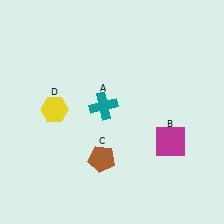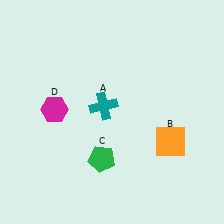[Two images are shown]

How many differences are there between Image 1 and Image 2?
There are 3 differences between the two images.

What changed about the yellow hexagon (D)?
In Image 1, D is yellow. In Image 2, it changed to magenta.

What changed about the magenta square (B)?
In Image 1, B is magenta. In Image 2, it changed to orange.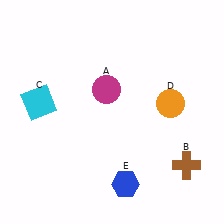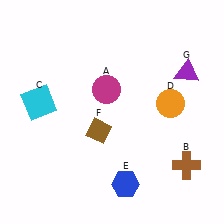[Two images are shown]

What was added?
A brown diamond (F), a purple triangle (G) were added in Image 2.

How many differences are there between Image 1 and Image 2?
There are 2 differences between the two images.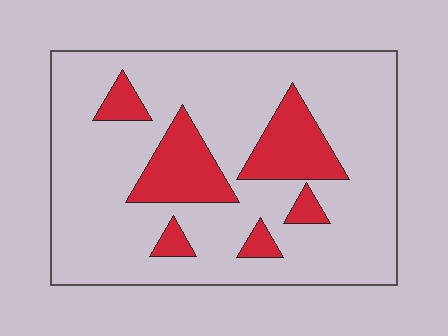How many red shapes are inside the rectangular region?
6.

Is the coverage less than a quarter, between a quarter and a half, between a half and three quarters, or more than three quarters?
Less than a quarter.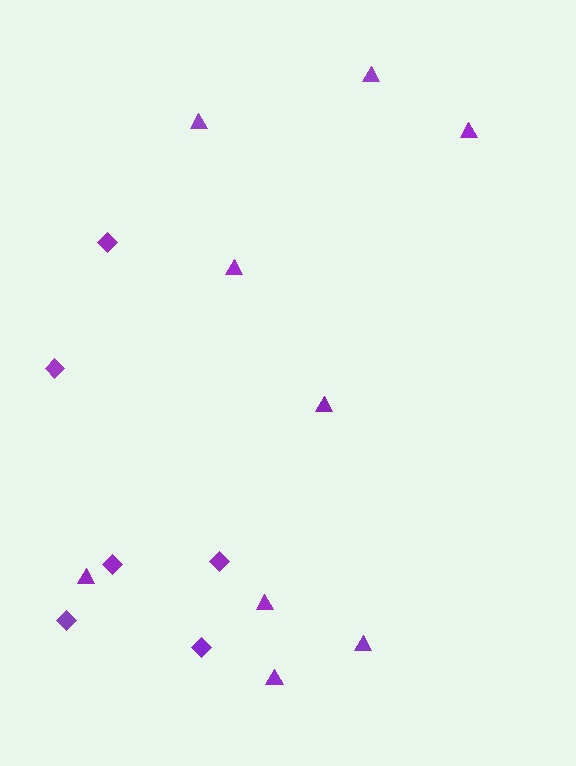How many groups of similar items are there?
There are 2 groups: one group of diamonds (6) and one group of triangles (9).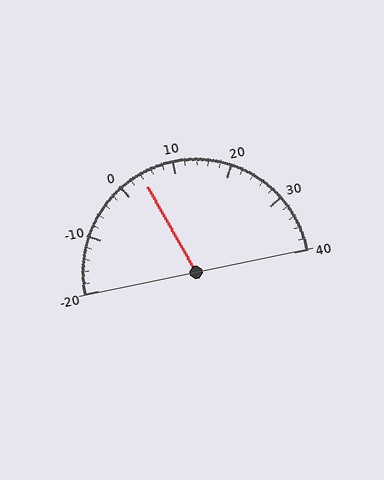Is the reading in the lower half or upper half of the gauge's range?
The reading is in the lower half of the range (-20 to 40).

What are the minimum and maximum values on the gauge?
The gauge ranges from -20 to 40.